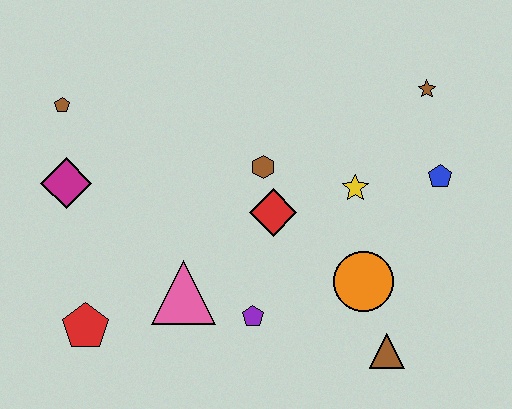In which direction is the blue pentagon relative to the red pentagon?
The blue pentagon is to the right of the red pentagon.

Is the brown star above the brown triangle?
Yes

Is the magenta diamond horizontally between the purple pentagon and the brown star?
No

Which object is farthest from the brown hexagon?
The red pentagon is farthest from the brown hexagon.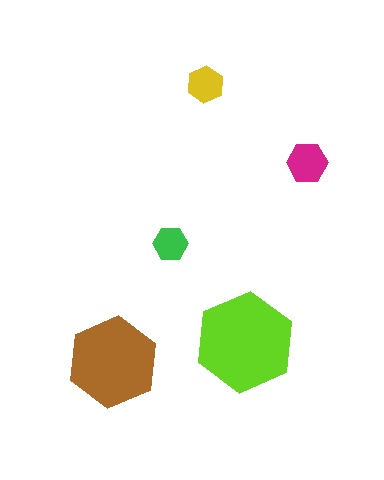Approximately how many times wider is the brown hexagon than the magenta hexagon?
About 2 times wider.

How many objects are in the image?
There are 5 objects in the image.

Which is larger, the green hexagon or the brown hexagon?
The brown one.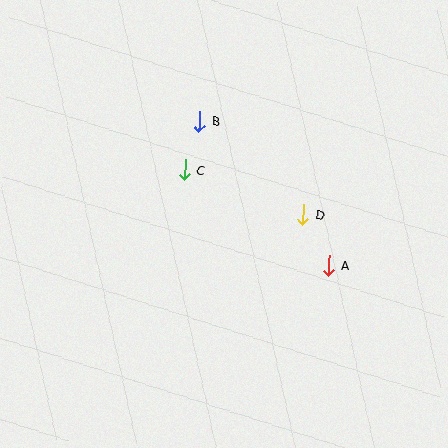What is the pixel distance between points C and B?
The distance between C and B is 51 pixels.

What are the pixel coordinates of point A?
Point A is at (329, 265).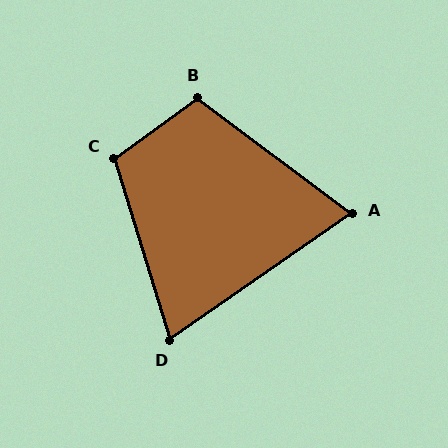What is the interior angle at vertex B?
Approximately 108 degrees (obtuse).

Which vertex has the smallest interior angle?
A, at approximately 72 degrees.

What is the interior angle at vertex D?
Approximately 72 degrees (acute).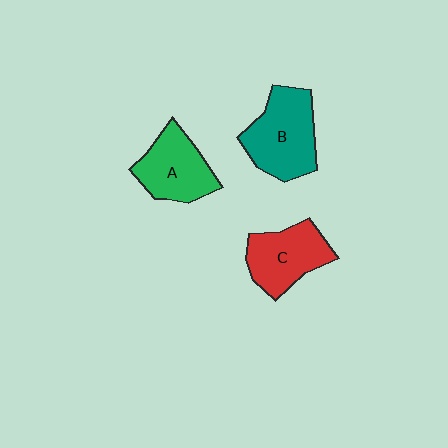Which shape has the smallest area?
Shape A (green).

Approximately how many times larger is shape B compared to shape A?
Approximately 1.2 times.